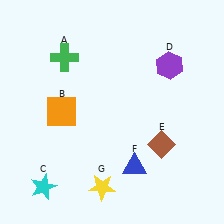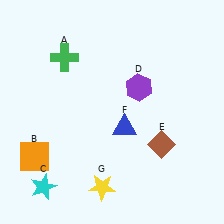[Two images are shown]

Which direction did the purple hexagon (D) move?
The purple hexagon (D) moved left.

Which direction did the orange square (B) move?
The orange square (B) moved down.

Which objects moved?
The objects that moved are: the orange square (B), the purple hexagon (D), the blue triangle (F).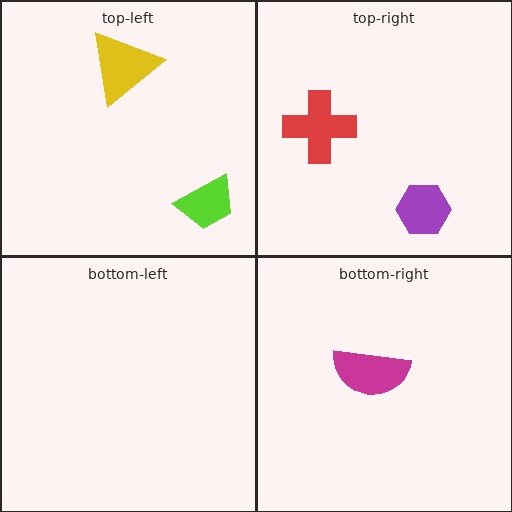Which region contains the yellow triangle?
The top-left region.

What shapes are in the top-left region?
The yellow triangle, the lime trapezoid.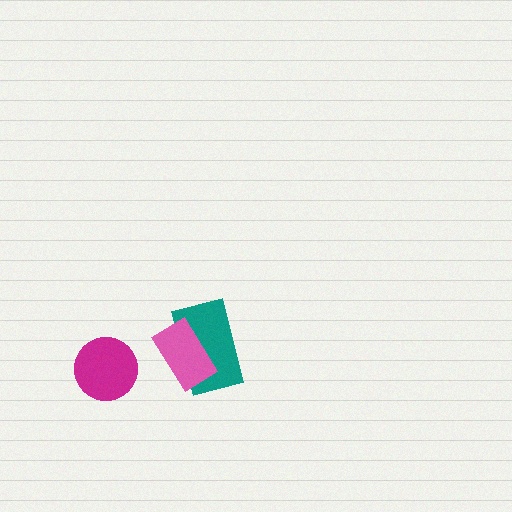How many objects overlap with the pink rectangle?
1 object overlaps with the pink rectangle.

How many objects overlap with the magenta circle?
0 objects overlap with the magenta circle.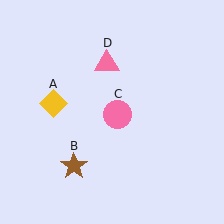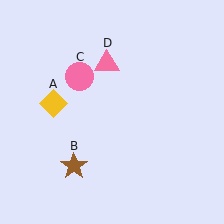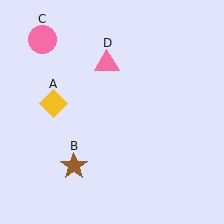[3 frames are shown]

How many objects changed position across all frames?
1 object changed position: pink circle (object C).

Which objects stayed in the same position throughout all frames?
Yellow diamond (object A) and brown star (object B) and pink triangle (object D) remained stationary.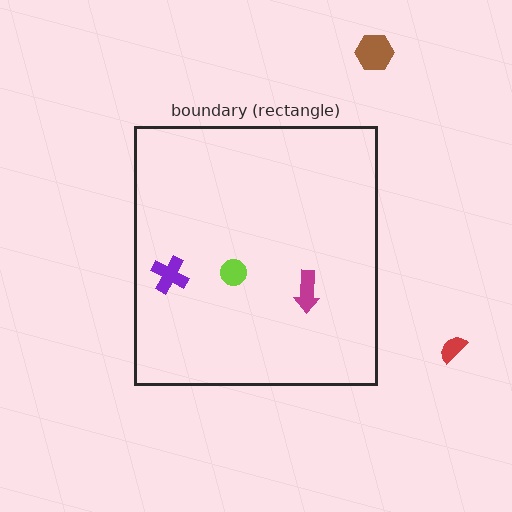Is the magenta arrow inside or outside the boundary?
Inside.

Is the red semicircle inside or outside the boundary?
Outside.